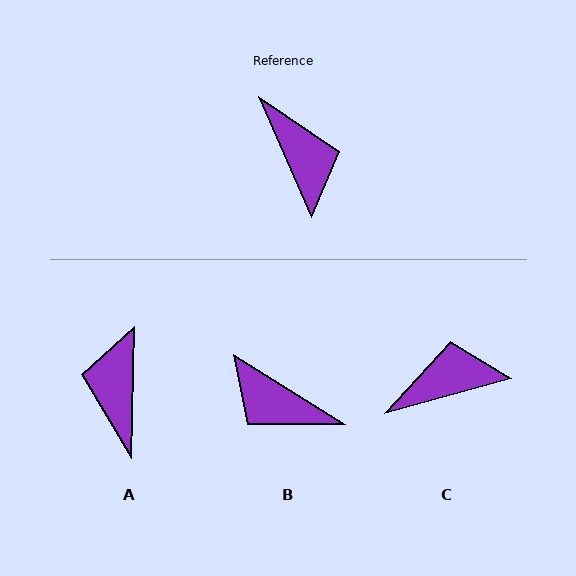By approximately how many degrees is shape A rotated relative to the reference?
Approximately 155 degrees counter-clockwise.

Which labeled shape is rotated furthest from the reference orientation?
A, about 155 degrees away.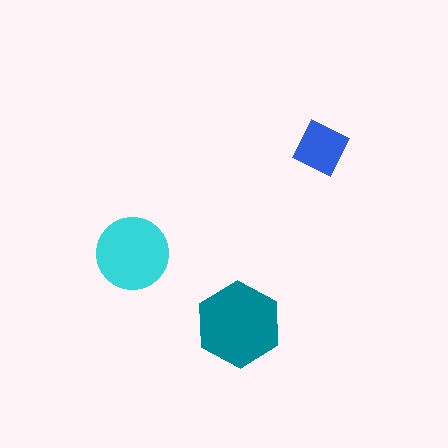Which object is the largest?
The teal hexagon.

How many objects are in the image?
There are 3 objects in the image.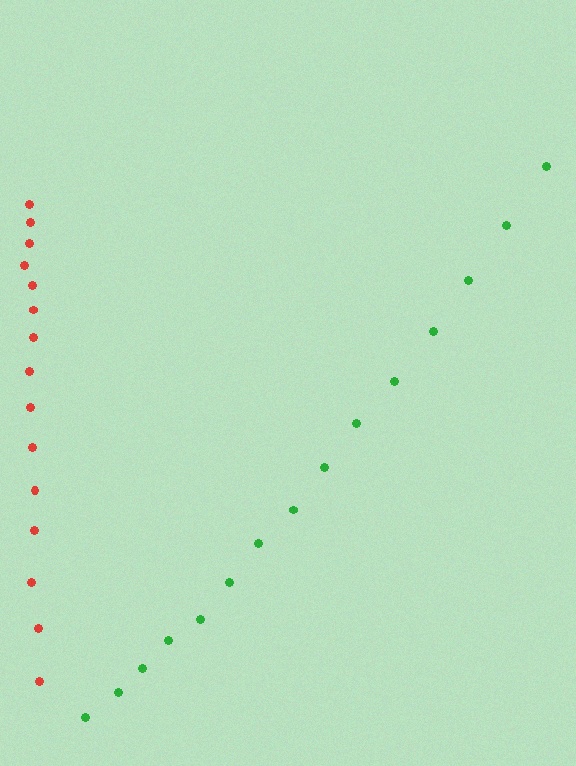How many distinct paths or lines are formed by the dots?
There are 2 distinct paths.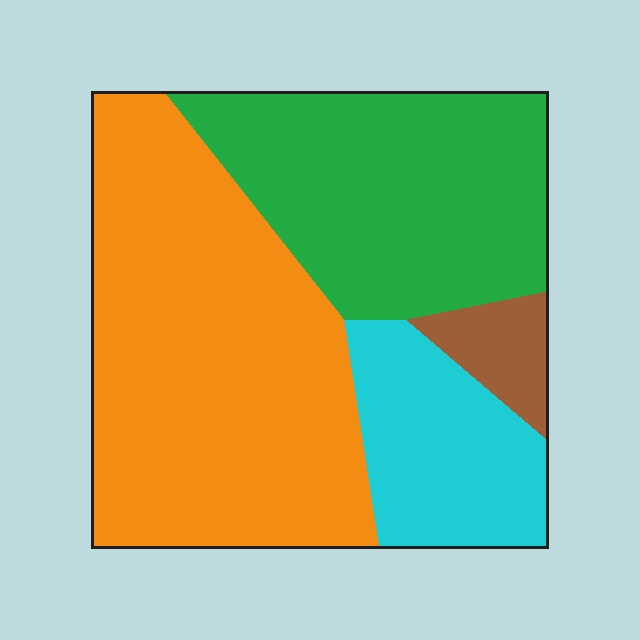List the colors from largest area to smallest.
From largest to smallest: orange, green, cyan, brown.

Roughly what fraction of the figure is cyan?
Cyan takes up less than a quarter of the figure.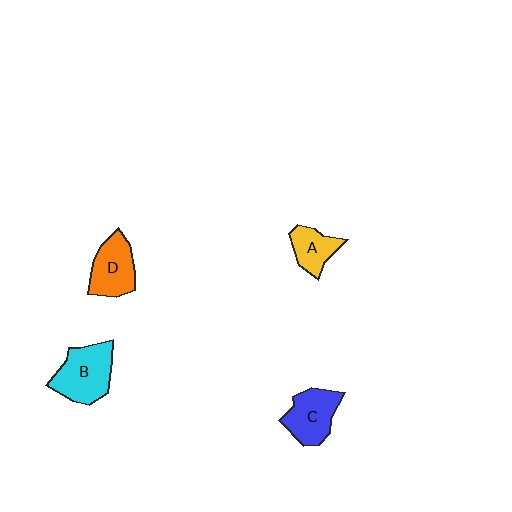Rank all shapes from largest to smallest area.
From largest to smallest: B (cyan), C (blue), D (orange), A (yellow).